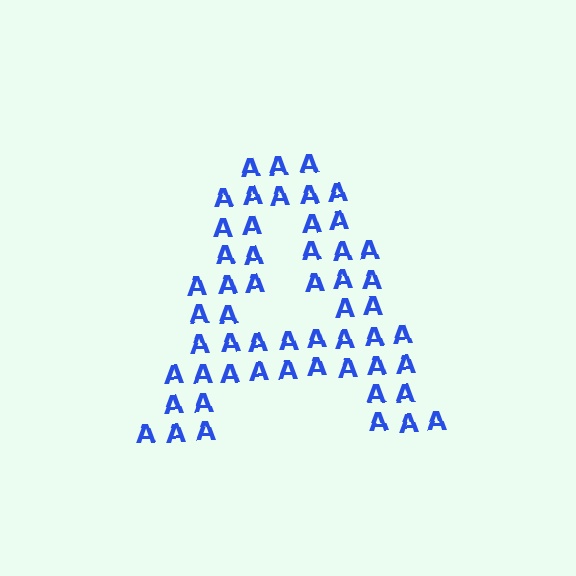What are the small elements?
The small elements are letter A's.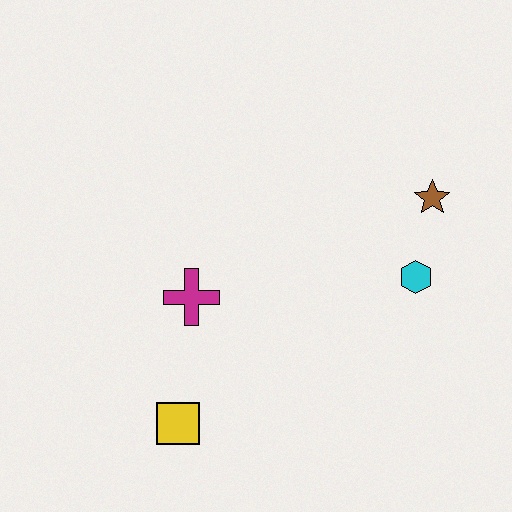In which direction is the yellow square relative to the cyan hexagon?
The yellow square is to the left of the cyan hexagon.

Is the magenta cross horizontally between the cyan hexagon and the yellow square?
Yes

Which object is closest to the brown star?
The cyan hexagon is closest to the brown star.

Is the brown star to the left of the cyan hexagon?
No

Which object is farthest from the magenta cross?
The brown star is farthest from the magenta cross.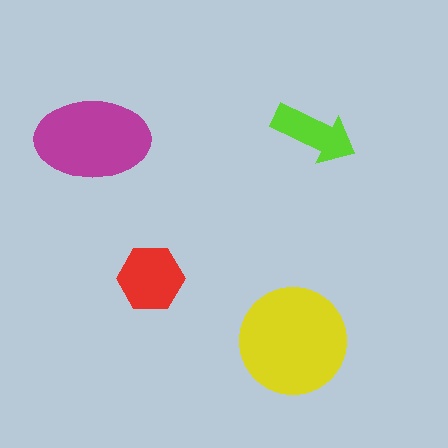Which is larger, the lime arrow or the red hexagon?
The red hexagon.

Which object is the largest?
The yellow circle.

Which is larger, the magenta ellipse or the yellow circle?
The yellow circle.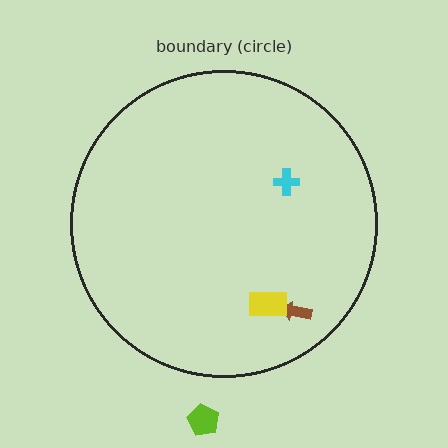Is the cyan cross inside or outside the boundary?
Inside.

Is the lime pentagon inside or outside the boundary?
Outside.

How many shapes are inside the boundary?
3 inside, 1 outside.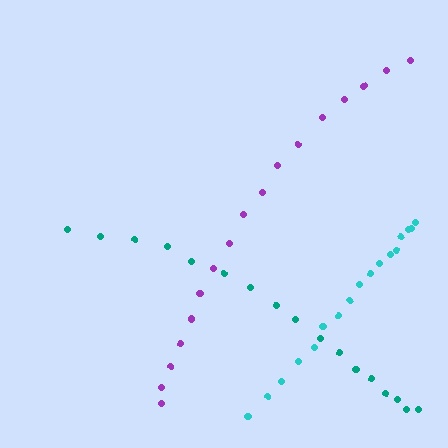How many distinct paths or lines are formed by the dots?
There are 3 distinct paths.